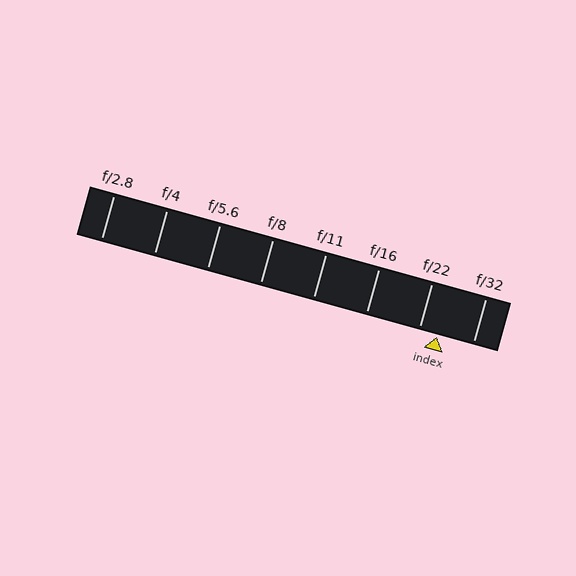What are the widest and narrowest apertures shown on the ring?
The widest aperture shown is f/2.8 and the narrowest is f/32.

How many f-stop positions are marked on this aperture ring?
There are 8 f-stop positions marked.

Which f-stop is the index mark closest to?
The index mark is closest to f/22.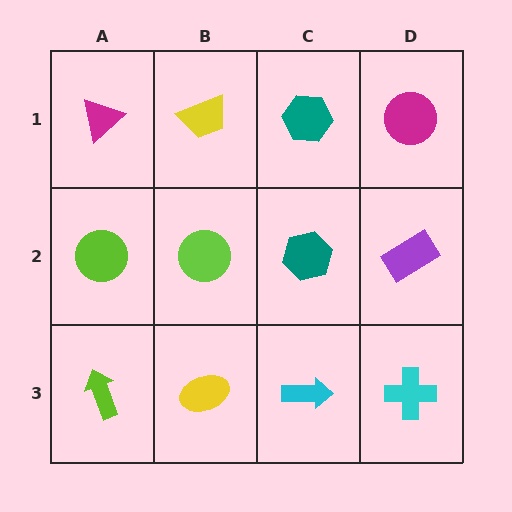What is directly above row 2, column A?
A magenta triangle.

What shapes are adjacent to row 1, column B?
A lime circle (row 2, column B), a magenta triangle (row 1, column A), a teal hexagon (row 1, column C).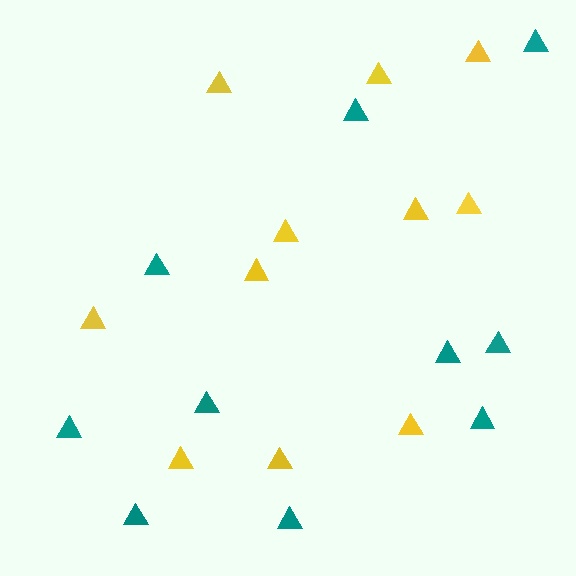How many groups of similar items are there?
There are 2 groups: one group of yellow triangles (11) and one group of teal triangles (10).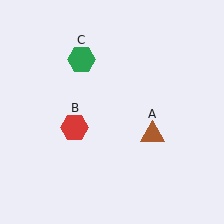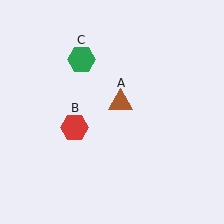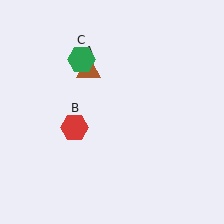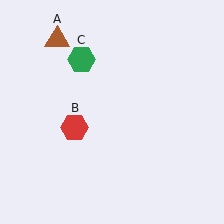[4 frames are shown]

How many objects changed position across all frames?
1 object changed position: brown triangle (object A).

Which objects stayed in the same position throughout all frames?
Red hexagon (object B) and green hexagon (object C) remained stationary.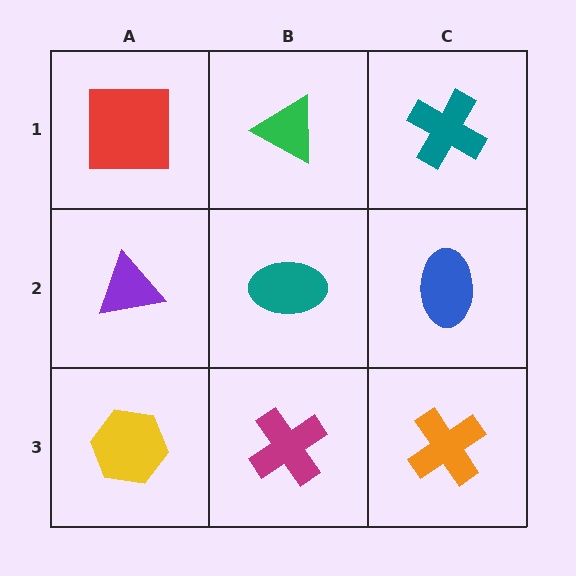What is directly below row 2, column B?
A magenta cross.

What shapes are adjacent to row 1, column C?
A blue ellipse (row 2, column C), a green triangle (row 1, column B).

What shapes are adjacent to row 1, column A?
A purple triangle (row 2, column A), a green triangle (row 1, column B).